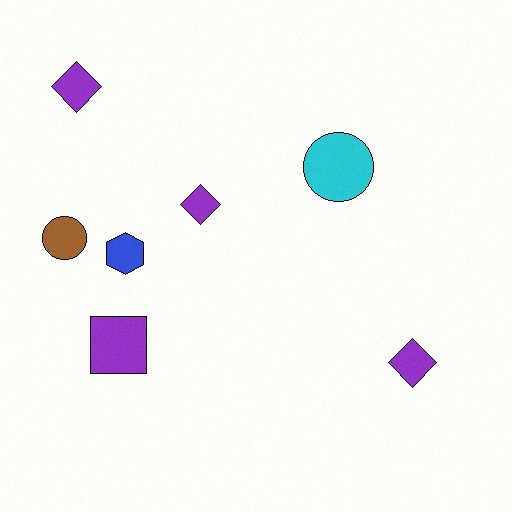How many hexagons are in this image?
There is 1 hexagon.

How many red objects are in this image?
There are no red objects.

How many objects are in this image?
There are 7 objects.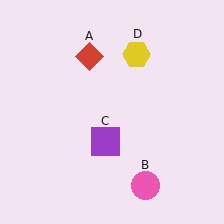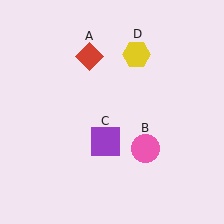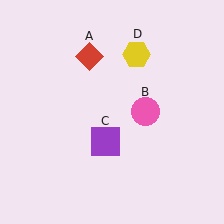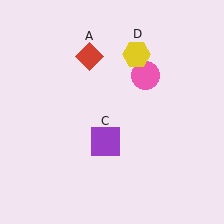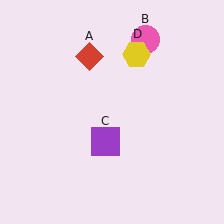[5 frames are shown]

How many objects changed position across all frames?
1 object changed position: pink circle (object B).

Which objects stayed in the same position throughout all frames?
Red diamond (object A) and purple square (object C) and yellow hexagon (object D) remained stationary.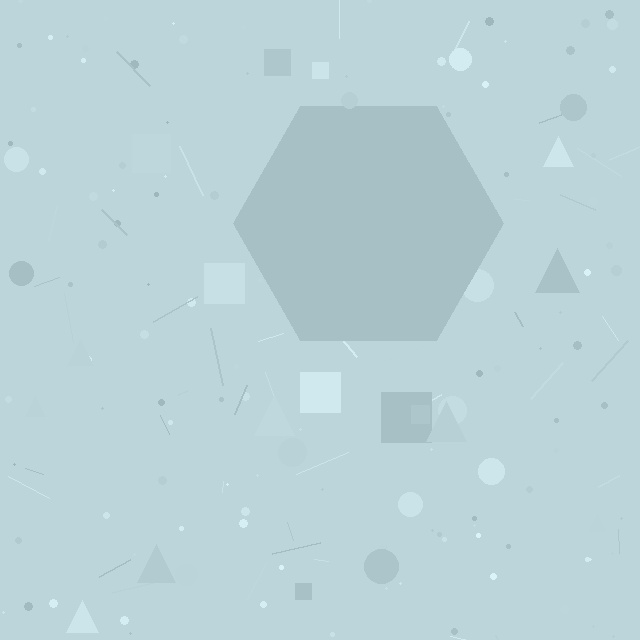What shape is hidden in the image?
A hexagon is hidden in the image.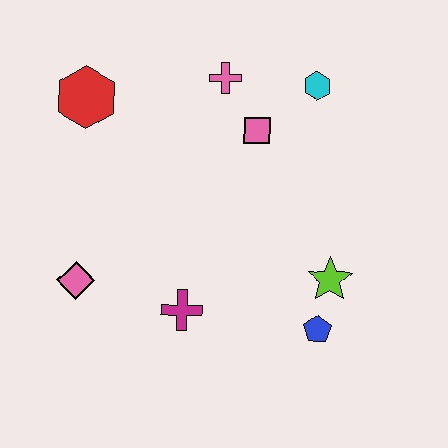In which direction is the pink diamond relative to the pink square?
The pink diamond is to the left of the pink square.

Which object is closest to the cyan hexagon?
The pink square is closest to the cyan hexagon.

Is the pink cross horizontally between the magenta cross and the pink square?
Yes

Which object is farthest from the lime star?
The red hexagon is farthest from the lime star.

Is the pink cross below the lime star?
No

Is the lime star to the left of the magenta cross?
No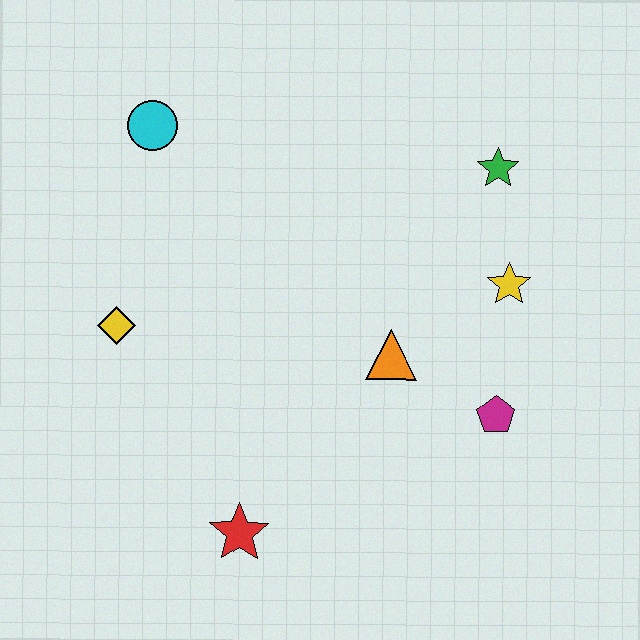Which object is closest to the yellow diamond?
The cyan circle is closest to the yellow diamond.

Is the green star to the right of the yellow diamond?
Yes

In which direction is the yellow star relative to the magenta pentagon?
The yellow star is above the magenta pentagon.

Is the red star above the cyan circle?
No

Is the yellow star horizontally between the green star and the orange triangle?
No